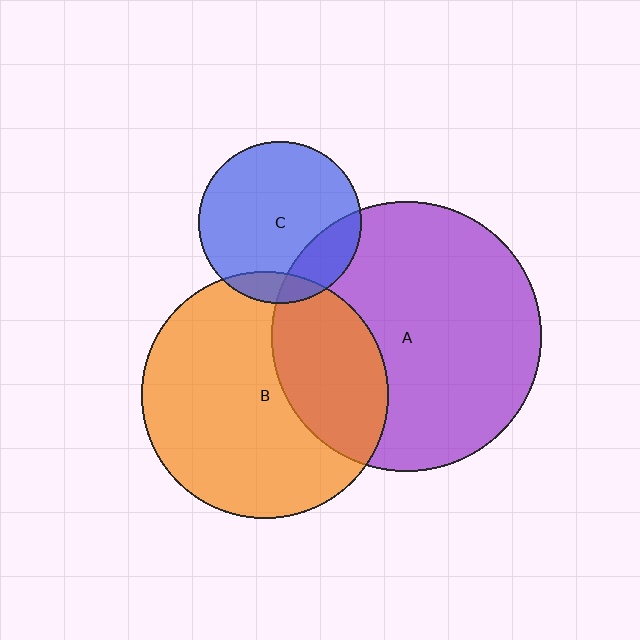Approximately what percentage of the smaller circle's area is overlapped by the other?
Approximately 10%.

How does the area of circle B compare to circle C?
Approximately 2.3 times.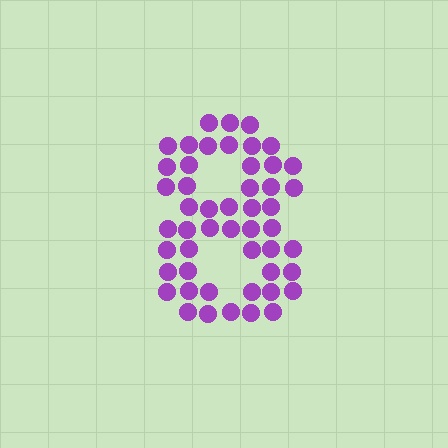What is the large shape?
The large shape is the digit 8.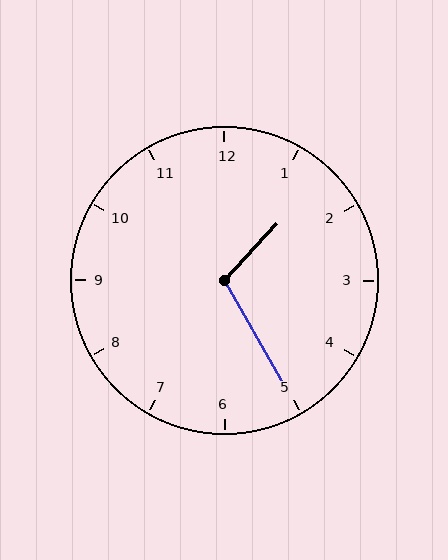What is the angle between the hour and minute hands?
Approximately 108 degrees.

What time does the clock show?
1:25.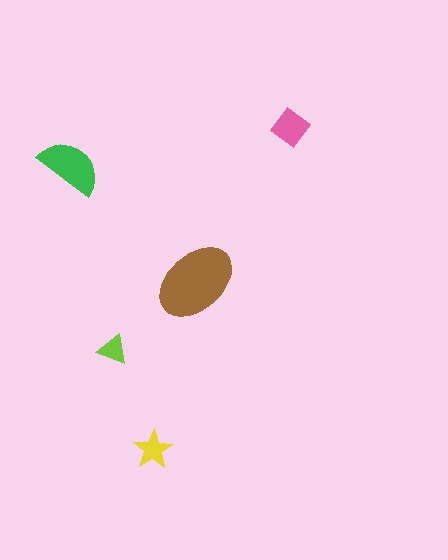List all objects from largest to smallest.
The brown ellipse, the green semicircle, the pink diamond, the yellow star, the lime triangle.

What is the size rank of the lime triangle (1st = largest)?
5th.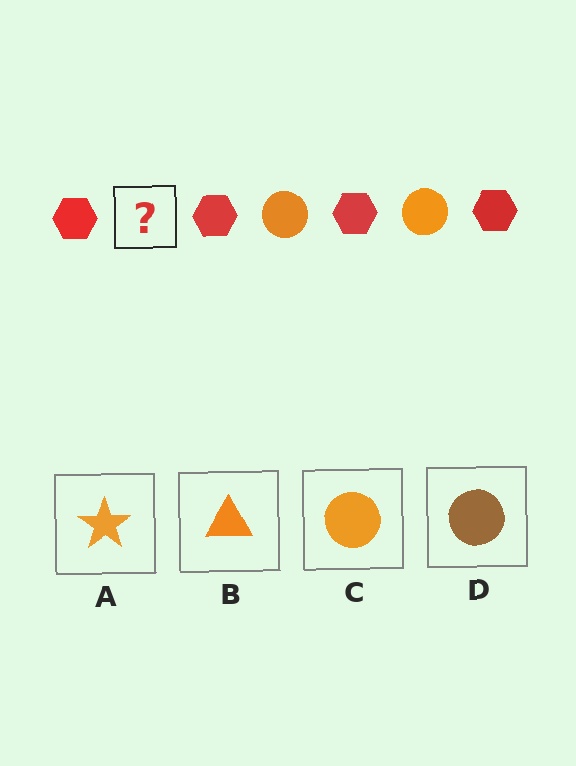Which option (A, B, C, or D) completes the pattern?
C.